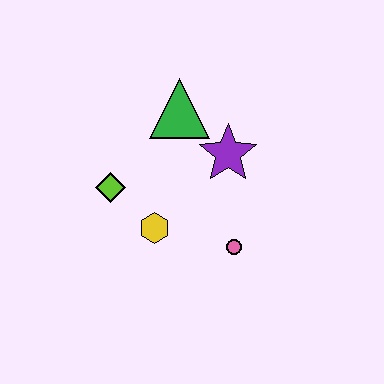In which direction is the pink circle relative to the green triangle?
The pink circle is below the green triangle.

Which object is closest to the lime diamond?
The yellow hexagon is closest to the lime diamond.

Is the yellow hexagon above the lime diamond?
No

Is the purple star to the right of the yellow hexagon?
Yes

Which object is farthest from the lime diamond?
The pink circle is farthest from the lime diamond.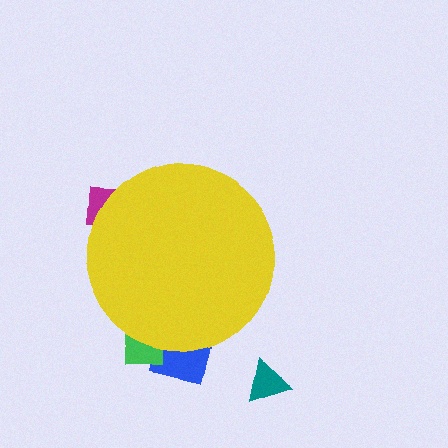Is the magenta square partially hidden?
Yes, the magenta square is partially hidden behind the yellow circle.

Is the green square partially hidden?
Yes, the green square is partially hidden behind the yellow circle.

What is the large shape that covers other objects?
A yellow circle.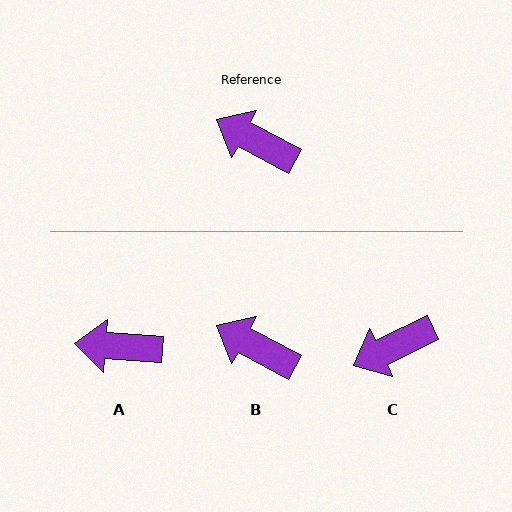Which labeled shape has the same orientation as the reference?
B.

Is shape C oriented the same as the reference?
No, it is off by about 54 degrees.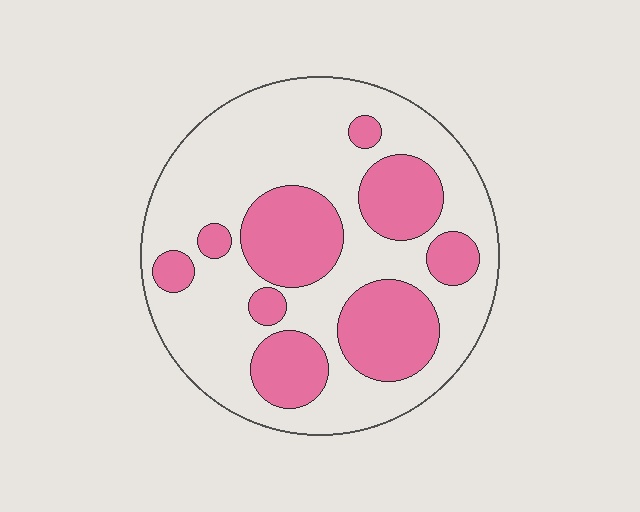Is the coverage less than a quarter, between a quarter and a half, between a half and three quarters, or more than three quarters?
Between a quarter and a half.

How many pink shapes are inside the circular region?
9.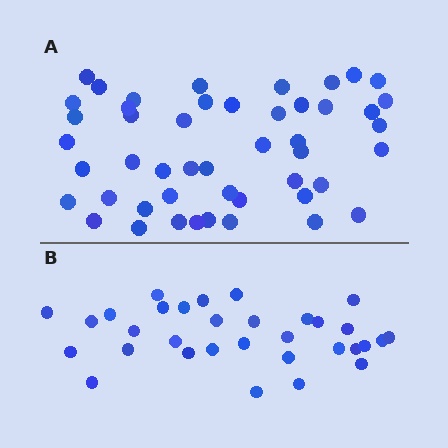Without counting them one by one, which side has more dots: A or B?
Region A (the top region) has more dots.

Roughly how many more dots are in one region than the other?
Region A has approximately 15 more dots than region B.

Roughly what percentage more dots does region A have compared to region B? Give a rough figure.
About 50% more.